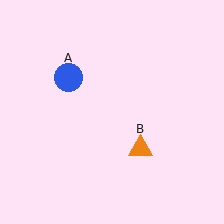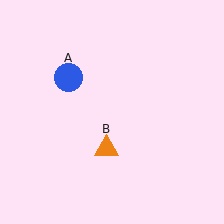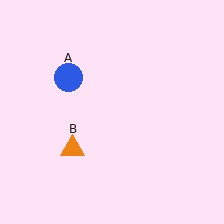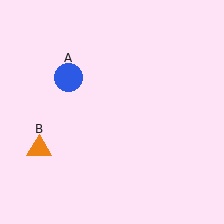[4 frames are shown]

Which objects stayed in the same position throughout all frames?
Blue circle (object A) remained stationary.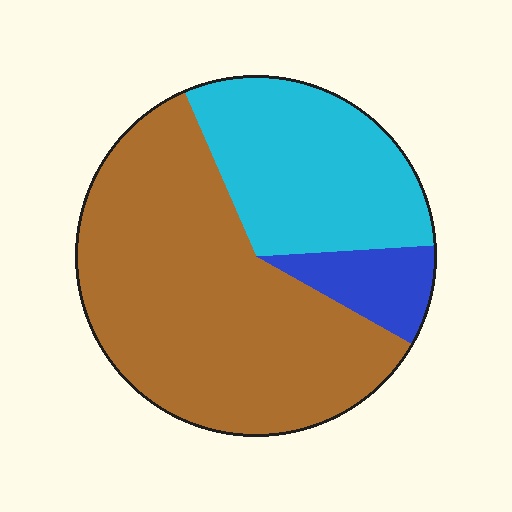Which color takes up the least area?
Blue, at roughly 10%.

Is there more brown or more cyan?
Brown.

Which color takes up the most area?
Brown, at roughly 60%.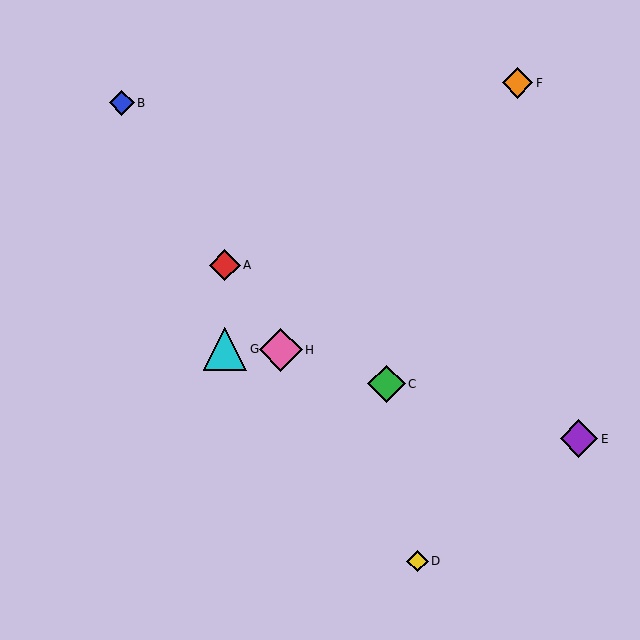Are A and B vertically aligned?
No, A is at x≈225 and B is at x≈122.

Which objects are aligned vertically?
Objects A, G are aligned vertically.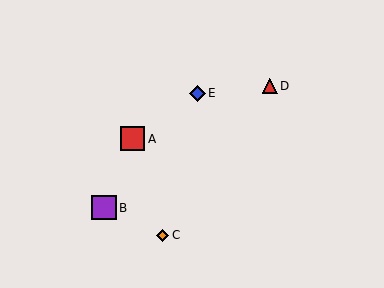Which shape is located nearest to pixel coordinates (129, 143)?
The red square (labeled A) at (133, 139) is nearest to that location.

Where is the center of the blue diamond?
The center of the blue diamond is at (197, 93).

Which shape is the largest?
The purple square (labeled B) is the largest.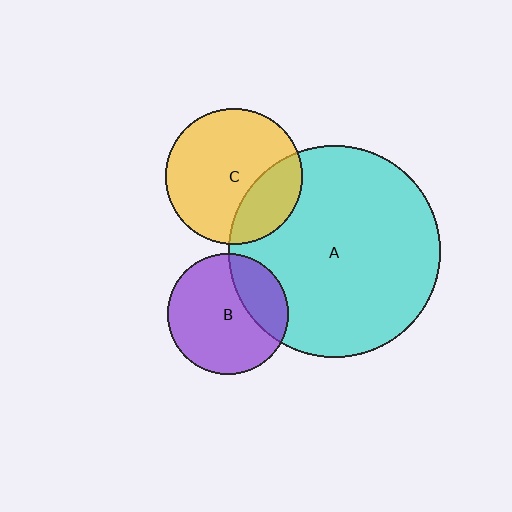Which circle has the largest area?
Circle A (cyan).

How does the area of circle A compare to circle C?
Approximately 2.4 times.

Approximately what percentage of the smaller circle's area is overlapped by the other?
Approximately 25%.